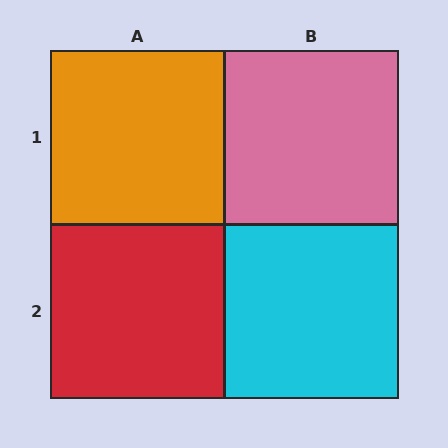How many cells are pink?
1 cell is pink.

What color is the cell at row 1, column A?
Orange.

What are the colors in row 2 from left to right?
Red, cyan.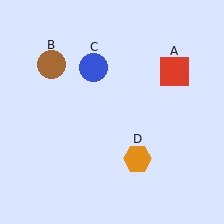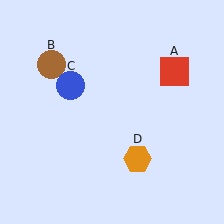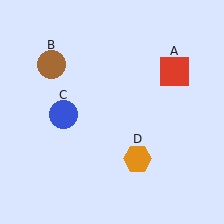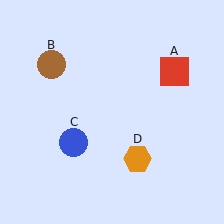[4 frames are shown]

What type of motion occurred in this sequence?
The blue circle (object C) rotated counterclockwise around the center of the scene.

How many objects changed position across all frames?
1 object changed position: blue circle (object C).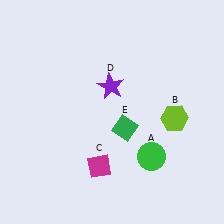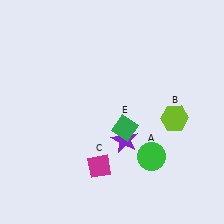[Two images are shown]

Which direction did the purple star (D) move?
The purple star (D) moved down.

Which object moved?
The purple star (D) moved down.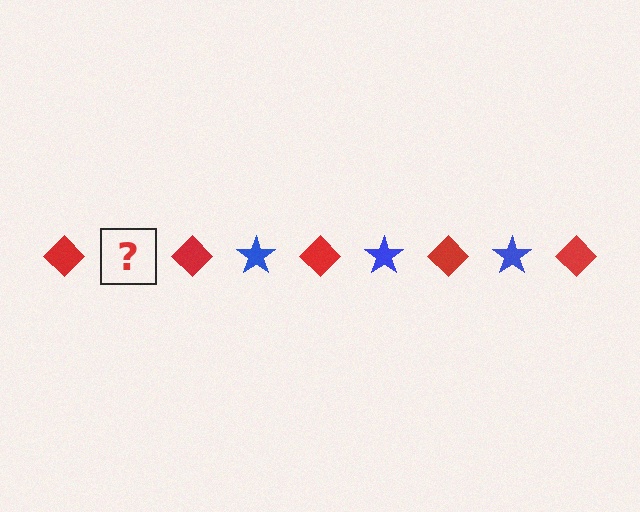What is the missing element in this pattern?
The missing element is a blue star.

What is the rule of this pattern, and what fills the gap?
The rule is that the pattern alternates between red diamond and blue star. The gap should be filled with a blue star.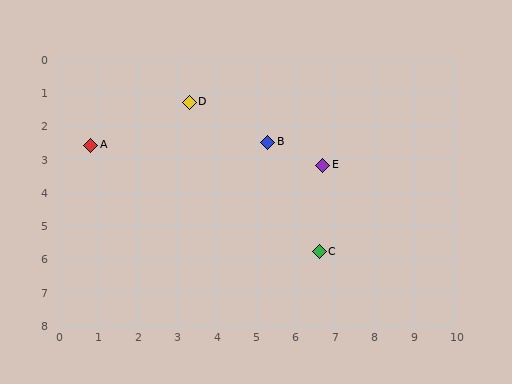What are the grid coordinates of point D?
Point D is at approximately (3.3, 1.3).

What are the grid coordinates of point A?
Point A is at approximately (0.8, 2.6).